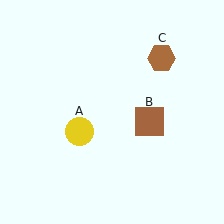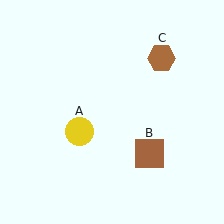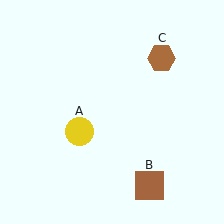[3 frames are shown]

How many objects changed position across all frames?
1 object changed position: brown square (object B).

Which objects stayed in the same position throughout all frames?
Yellow circle (object A) and brown hexagon (object C) remained stationary.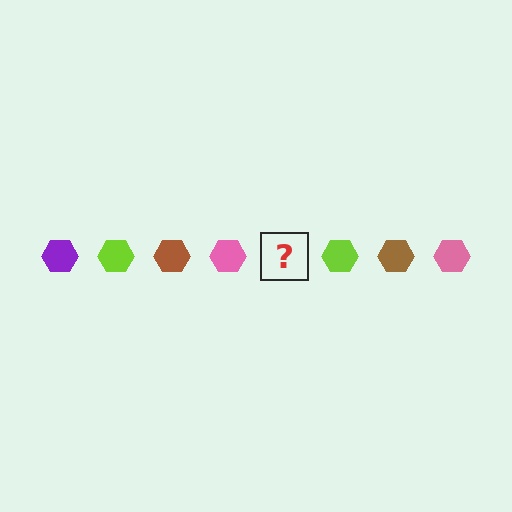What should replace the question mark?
The question mark should be replaced with a purple hexagon.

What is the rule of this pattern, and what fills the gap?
The rule is that the pattern cycles through purple, lime, brown, pink hexagons. The gap should be filled with a purple hexagon.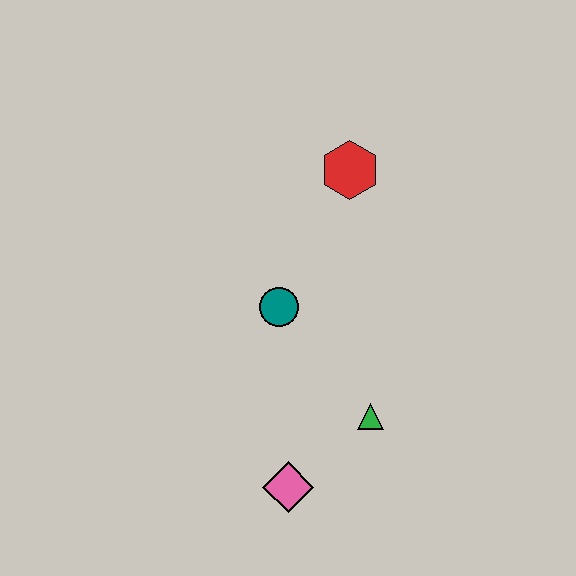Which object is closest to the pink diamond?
The green triangle is closest to the pink diamond.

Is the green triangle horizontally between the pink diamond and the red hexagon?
No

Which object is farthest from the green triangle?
The red hexagon is farthest from the green triangle.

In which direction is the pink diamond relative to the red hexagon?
The pink diamond is below the red hexagon.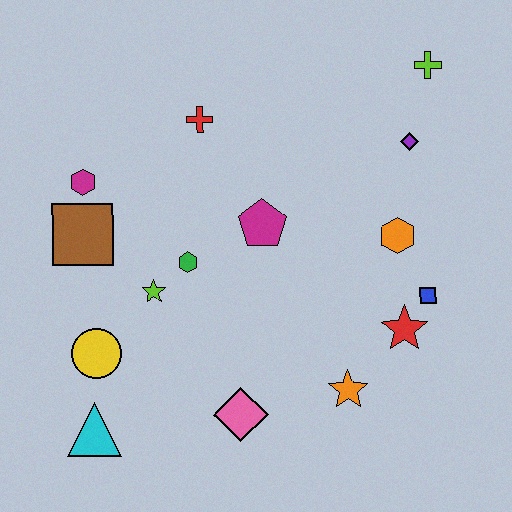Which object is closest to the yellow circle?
The cyan triangle is closest to the yellow circle.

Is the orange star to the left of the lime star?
No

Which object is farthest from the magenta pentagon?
The cyan triangle is farthest from the magenta pentagon.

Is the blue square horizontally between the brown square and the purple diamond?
No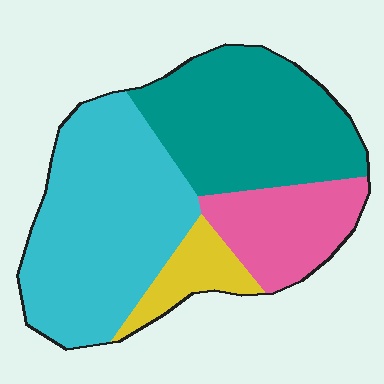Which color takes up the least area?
Yellow, at roughly 10%.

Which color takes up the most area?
Cyan, at roughly 40%.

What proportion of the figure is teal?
Teal covers around 35% of the figure.